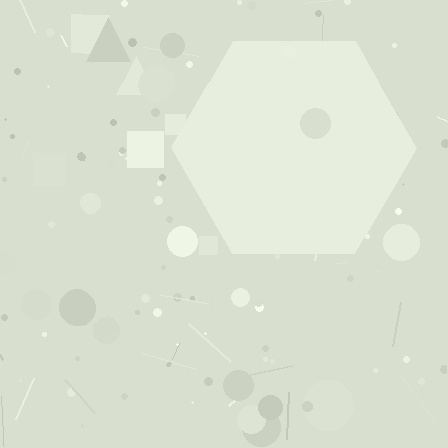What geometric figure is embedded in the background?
A hexagon is embedded in the background.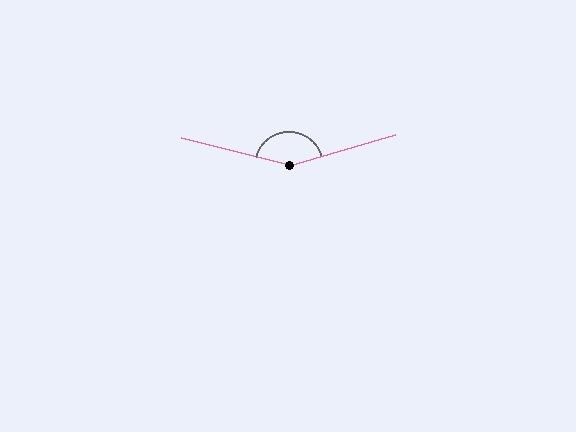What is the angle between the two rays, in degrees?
Approximately 150 degrees.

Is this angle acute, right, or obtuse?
It is obtuse.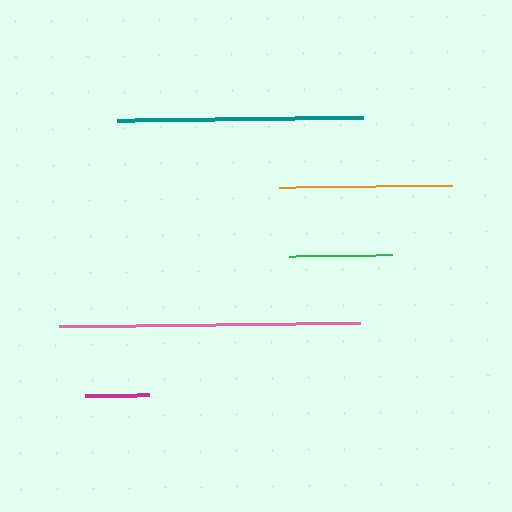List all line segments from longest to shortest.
From longest to shortest: pink, teal, orange, green, magenta.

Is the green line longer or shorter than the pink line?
The pink line is longer than the green line.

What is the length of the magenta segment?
The magenta segment is approximately 64 pixels long.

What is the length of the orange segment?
The orange segment is approximately 174 pixels long.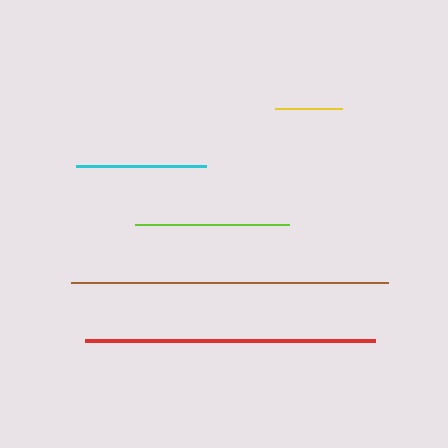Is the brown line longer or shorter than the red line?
The brown line is longer than the red line.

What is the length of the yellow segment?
The yellow segment is approximately 67 pixels long.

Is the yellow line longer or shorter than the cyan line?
The cyan line is longer than the yellow line.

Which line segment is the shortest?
The yellow line is the shortest at approximately 67 pixels.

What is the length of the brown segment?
The brown segment is approximately 317 pixels long.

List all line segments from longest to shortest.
From longest to shortest: brown, red, lime, cyan, yellow.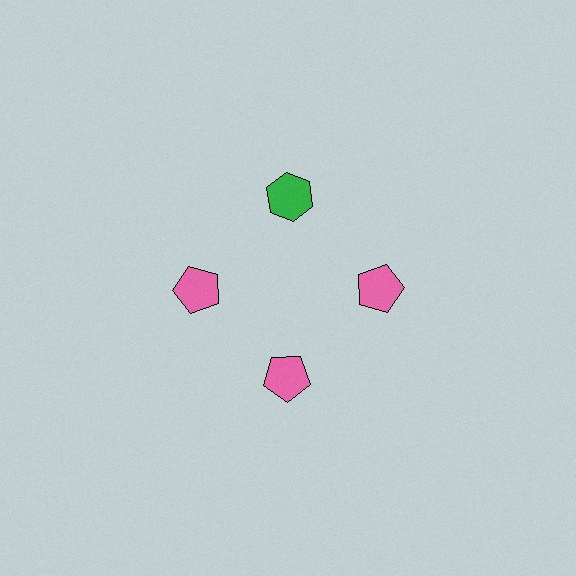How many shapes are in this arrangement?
There are 4 shapes arranged in a ring pattern.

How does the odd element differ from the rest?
It differs in both color (green instead of pink) and shape (hexagon instead of pentagon).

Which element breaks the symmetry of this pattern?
The green hexagon at roughly the 12 o'clock position breaks the symmetry. All other shapes are pink pentagons.